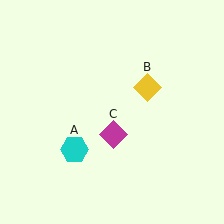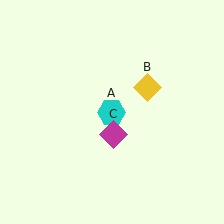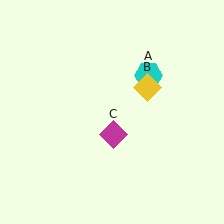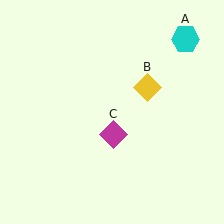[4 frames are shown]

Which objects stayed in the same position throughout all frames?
Yellow diamond (object B) and magenta diamond (object C) remained stationary.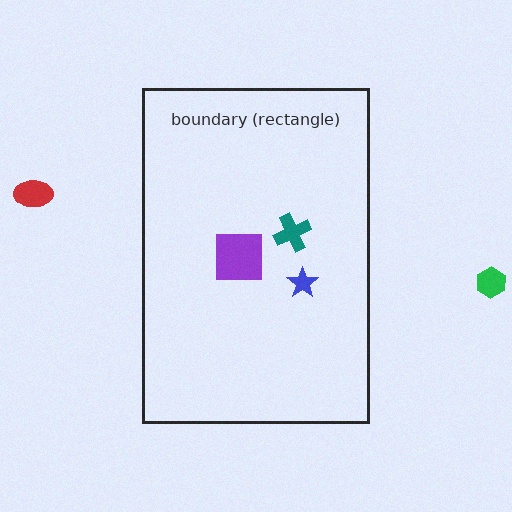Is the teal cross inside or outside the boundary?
Inside.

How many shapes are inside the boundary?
3 inside, 2 outside.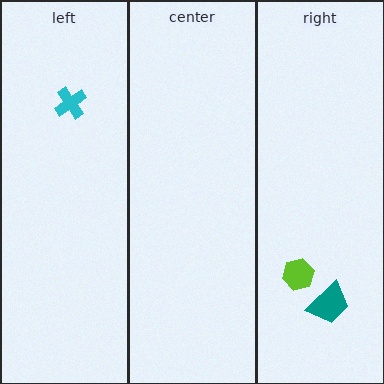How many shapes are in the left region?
1.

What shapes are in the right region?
The lime hexagon, the teal trapezoid.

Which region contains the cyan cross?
The left region.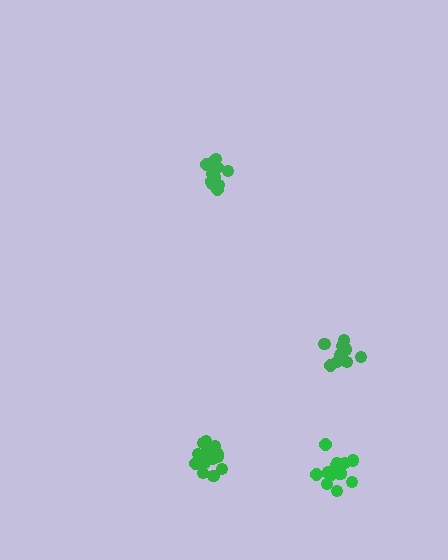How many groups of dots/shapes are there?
There are 4 groups.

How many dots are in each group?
Group 1: 15 dots, Group 2: 9 dots, Group 3: 14 dots, Group 4: 13 dots (51 total).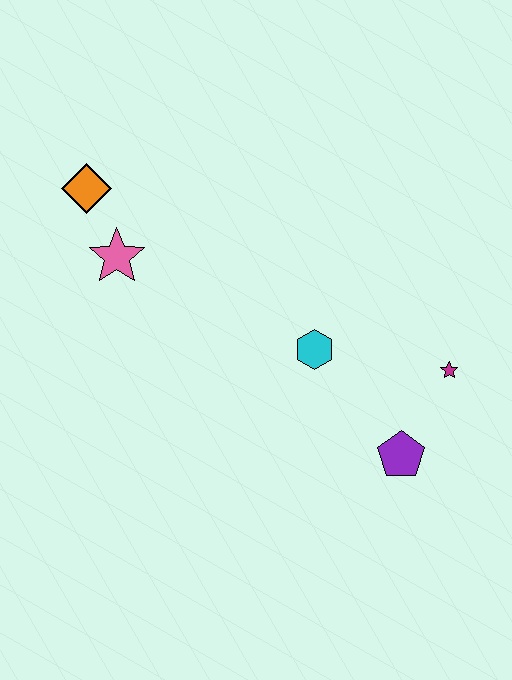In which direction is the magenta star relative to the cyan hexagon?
The magenta star is to the right of the cyan hexagon.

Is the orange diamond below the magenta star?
No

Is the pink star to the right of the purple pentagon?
No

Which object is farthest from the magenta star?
The orange diamond is farthest from the magenta star.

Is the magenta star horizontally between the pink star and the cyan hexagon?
No